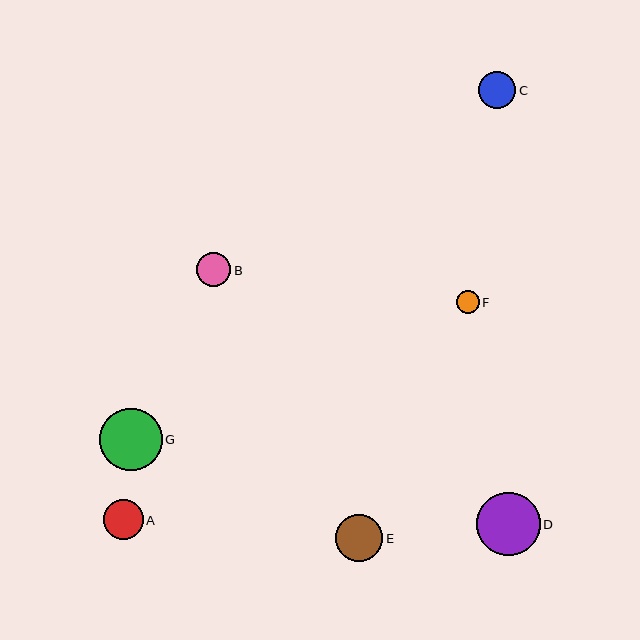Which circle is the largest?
Circle D is the largest with a size of approximately 64 pixels.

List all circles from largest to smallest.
From largest to smallest: D, G, E, A, C, B, F.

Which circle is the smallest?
Circle F is the smallest with a size of approximately 23 pixels.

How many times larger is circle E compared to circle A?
Circle E is approximately 1.2 times the size of circle A.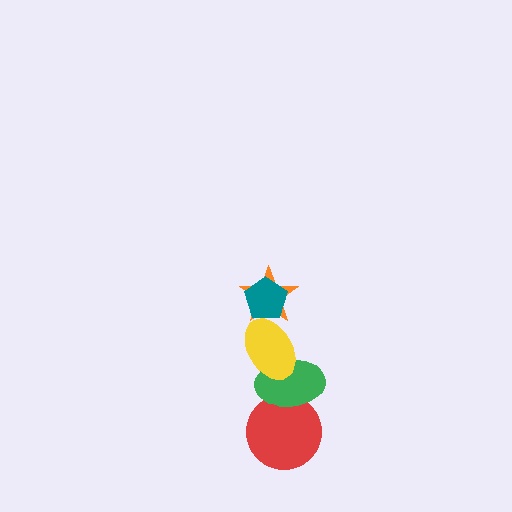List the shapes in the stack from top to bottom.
From top to bottom: the teal pentagon, the orange star, the yellow ellipse, the green ellipse, the red circle.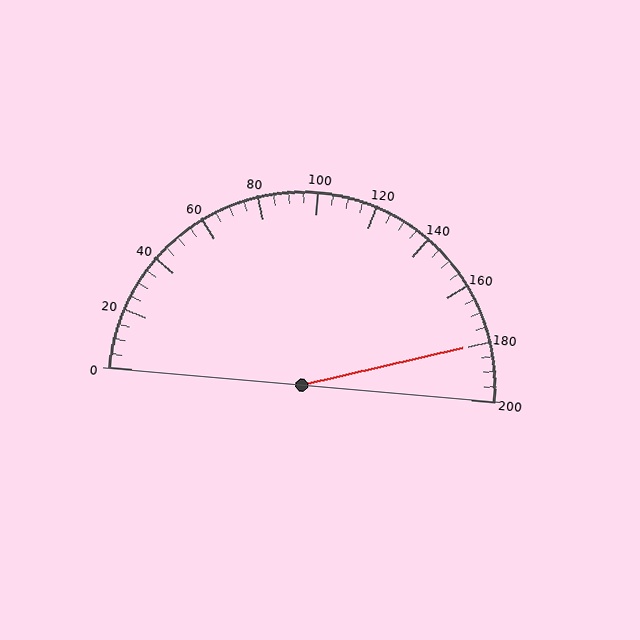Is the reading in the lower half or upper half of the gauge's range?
The reading is in the upper half of the range (0 to 200).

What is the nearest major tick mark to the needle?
The nearest major tick mark is 180.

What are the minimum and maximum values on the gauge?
The gauge ranges from 0 to 200.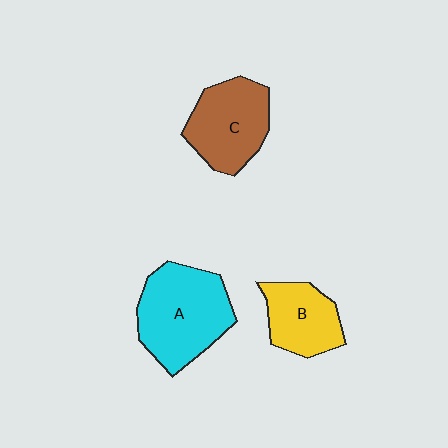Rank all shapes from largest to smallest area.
From largest to smallest: A (cyan), C (brown), B (yellow).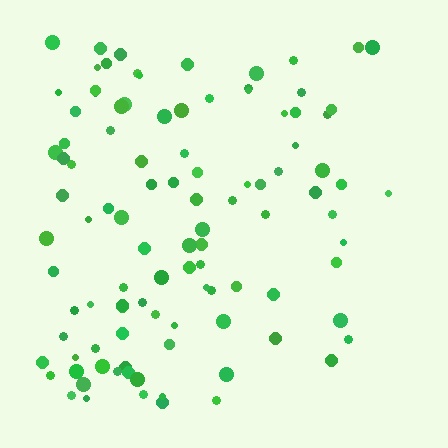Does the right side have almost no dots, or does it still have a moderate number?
Still a moderate number, just noticeably fewer than the left.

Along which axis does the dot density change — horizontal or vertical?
Horizontal.